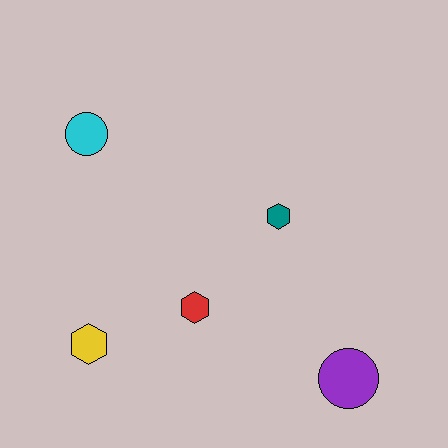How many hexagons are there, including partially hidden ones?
There are 3 hexagons.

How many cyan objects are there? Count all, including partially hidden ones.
There is 1 cyan object.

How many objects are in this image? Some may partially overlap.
There are 5 objects.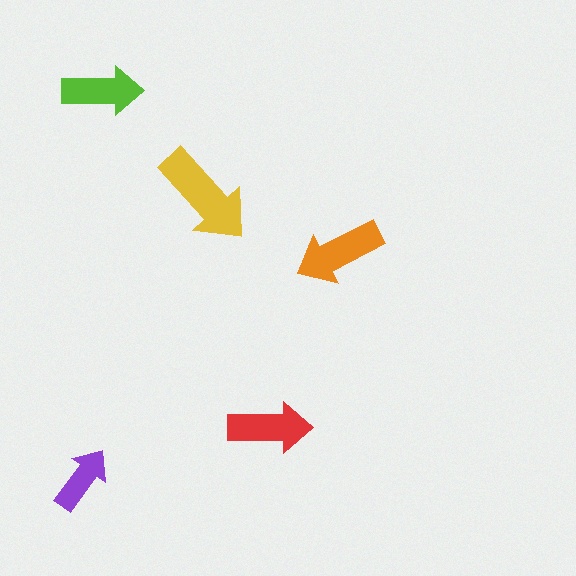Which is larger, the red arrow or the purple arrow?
The red one.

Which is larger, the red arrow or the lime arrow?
The red one.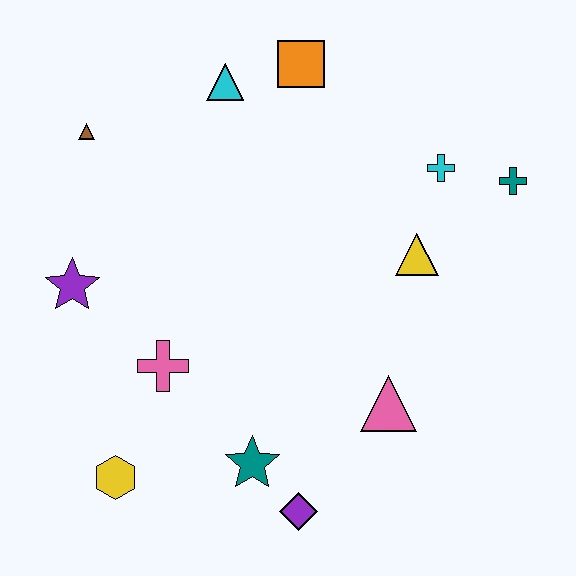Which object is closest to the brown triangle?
The cyan triangle is closest to the brown triangle.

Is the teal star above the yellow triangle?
No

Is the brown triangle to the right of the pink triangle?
No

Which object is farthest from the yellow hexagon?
The teal cross is farthest from the yellow hexagon.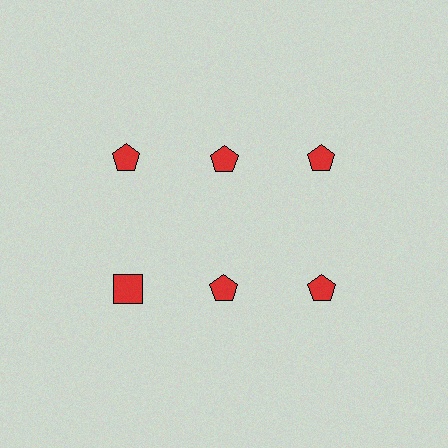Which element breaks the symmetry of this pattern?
The red square in the second row, leftmost column breaks the symmetry. All other shapes are red pentagons.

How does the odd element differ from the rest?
It has a different shape: square instead of pentagon.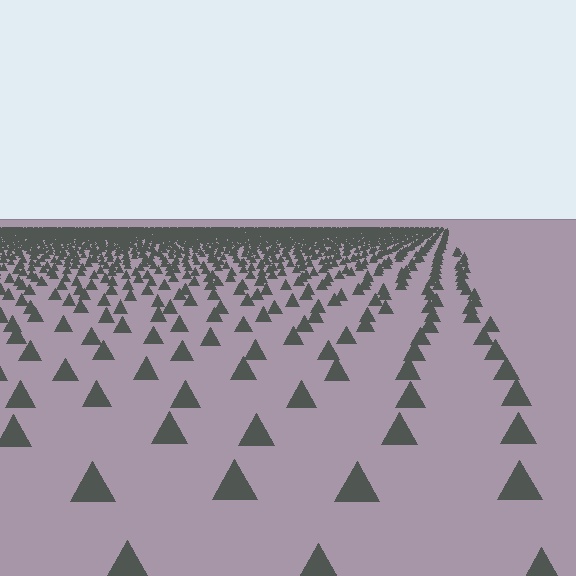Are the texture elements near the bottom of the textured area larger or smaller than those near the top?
Larger. Near the bottom, elements are closer to the viewer and appear at a bigger on-screen size.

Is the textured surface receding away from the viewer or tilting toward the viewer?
The surface is receding away from the viewer. Texture elements get smaller and denser toward the top.